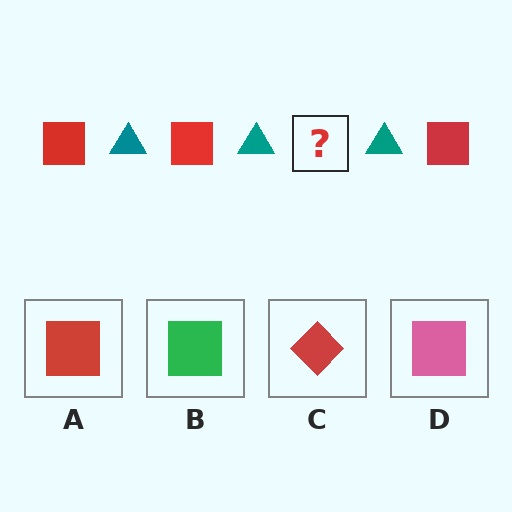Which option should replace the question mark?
Option A.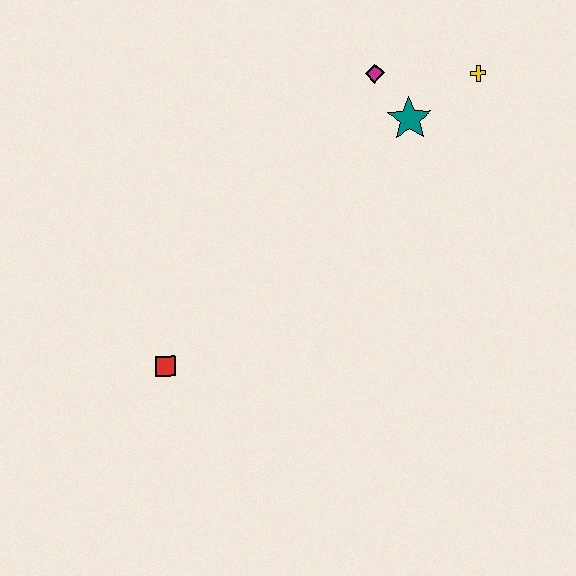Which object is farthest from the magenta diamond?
The red square is farthest from the magenta diamond.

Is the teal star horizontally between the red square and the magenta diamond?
No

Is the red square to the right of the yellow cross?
No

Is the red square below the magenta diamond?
Yes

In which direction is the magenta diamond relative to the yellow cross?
The magenta diamond is to the left of the yellow cross.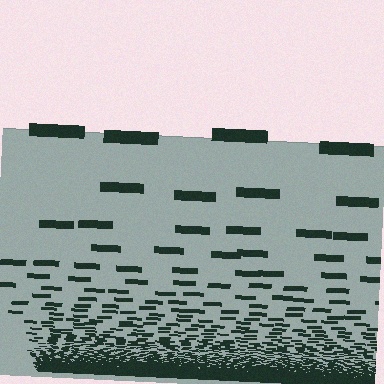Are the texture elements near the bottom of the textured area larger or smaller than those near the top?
Smaller. The gradient is inverted — elements near the bottom are smaller and denser.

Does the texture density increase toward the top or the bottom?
Density increases toward the bottom.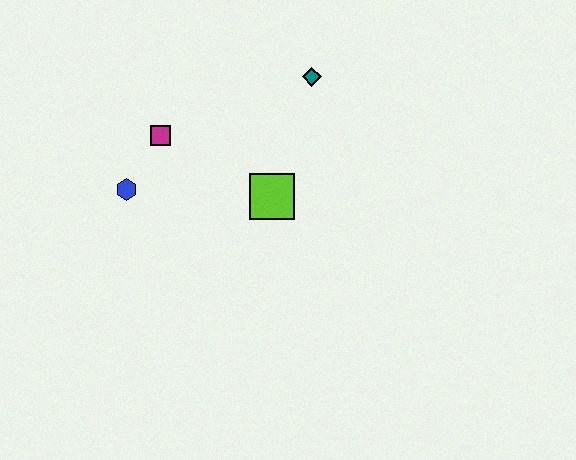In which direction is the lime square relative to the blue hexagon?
The lime square is to the right of the blue hexagon.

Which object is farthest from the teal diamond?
The blue hexagon is farthest from the teal diamond.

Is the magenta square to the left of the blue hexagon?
No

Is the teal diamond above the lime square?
Yes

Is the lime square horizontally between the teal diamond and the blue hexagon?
Yes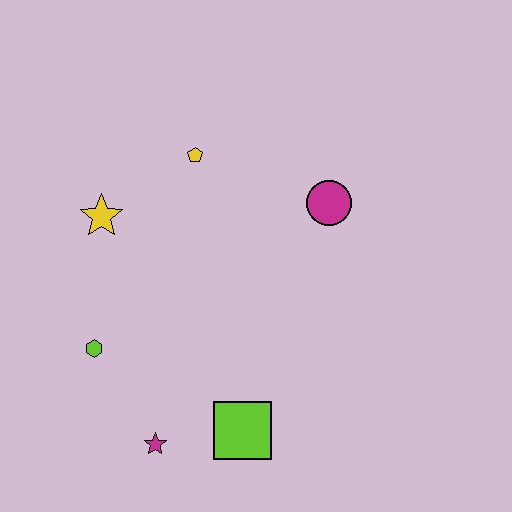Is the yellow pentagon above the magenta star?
Yes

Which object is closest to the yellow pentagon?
The yellow star is closest to the yellow pentagon.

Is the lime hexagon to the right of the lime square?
No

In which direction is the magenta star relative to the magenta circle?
The magenta star is below the magenta circle.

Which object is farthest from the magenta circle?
The magenta star is farthest from the magenta circle.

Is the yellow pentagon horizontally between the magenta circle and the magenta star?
Yes